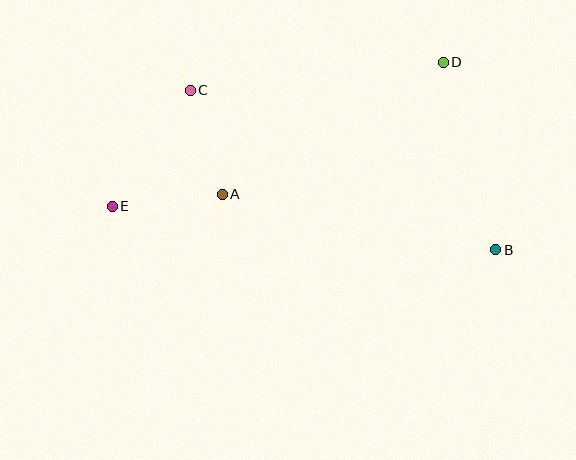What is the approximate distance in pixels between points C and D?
The distance between C and D is approximately 254 pixels.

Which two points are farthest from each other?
Points B and E are farthest from each other.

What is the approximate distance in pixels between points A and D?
The distance between A and D is approximately 257 pixels.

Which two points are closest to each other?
Points A and C are closest to each other.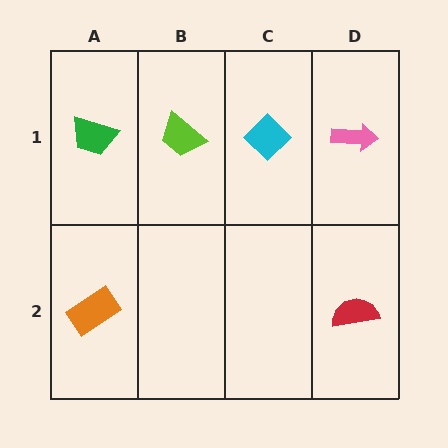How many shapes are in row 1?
4 shapes.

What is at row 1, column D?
A pink arrow.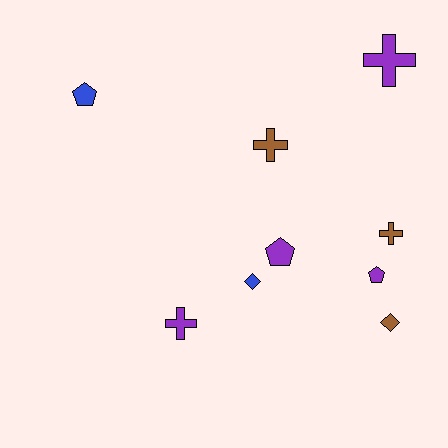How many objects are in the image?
There are 9 objects.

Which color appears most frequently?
Purple, with 4 objects.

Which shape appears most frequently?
Cross, with 4 objects.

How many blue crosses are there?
There are no blue crosses.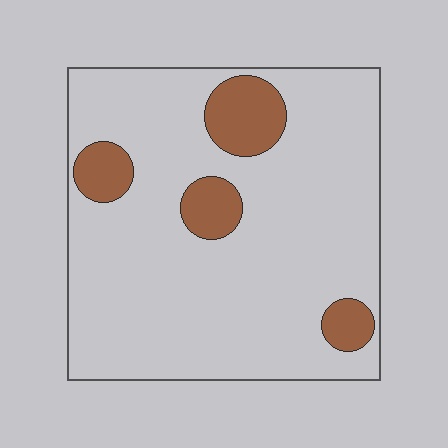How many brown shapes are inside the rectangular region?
4.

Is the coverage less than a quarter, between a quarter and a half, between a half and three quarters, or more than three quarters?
Less than a quarter.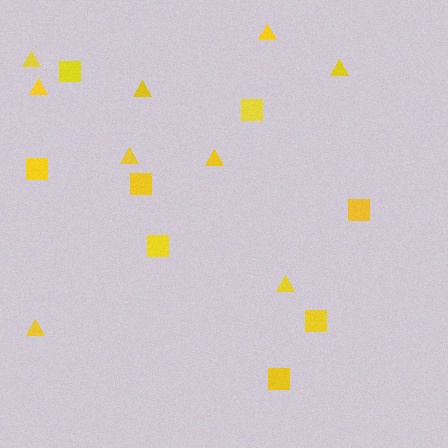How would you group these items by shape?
There are 2 groups: one group of triangles (9) and one group of squares (8).